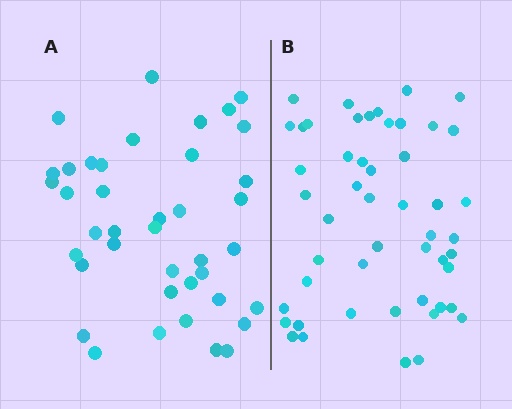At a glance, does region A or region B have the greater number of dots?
Region B (the right region) has more dots.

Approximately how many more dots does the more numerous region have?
Region B has roughly 10 or so more dots than region A.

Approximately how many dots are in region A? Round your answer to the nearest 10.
About 40 dots.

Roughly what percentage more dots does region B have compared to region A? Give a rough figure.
About 25% more.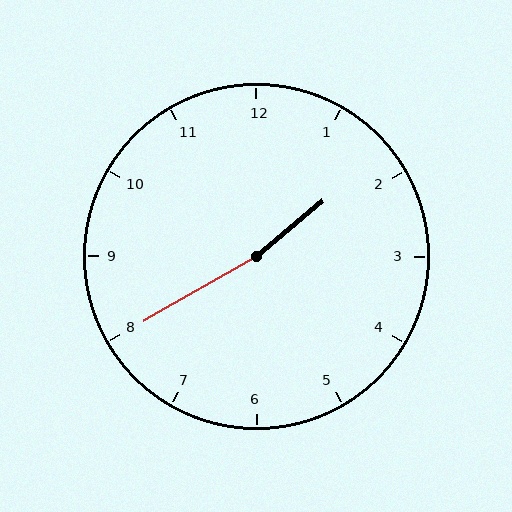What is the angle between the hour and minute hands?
Approximately 170 degrees.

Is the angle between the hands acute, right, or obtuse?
It is obtuse.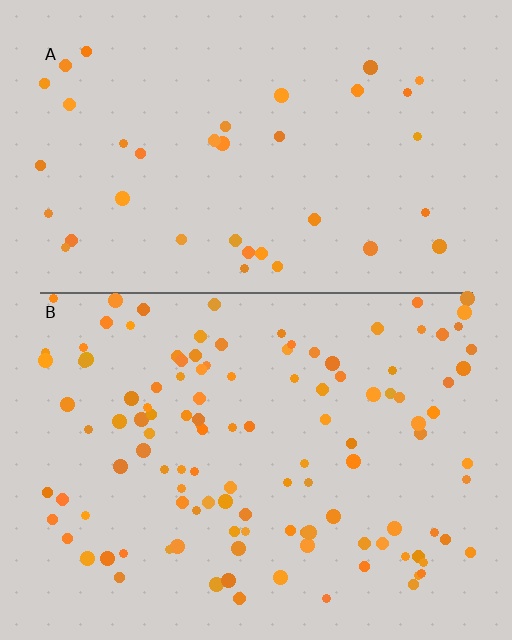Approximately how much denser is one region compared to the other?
Approximately 3.0× — region B over region A.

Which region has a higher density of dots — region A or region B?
B (the bottom).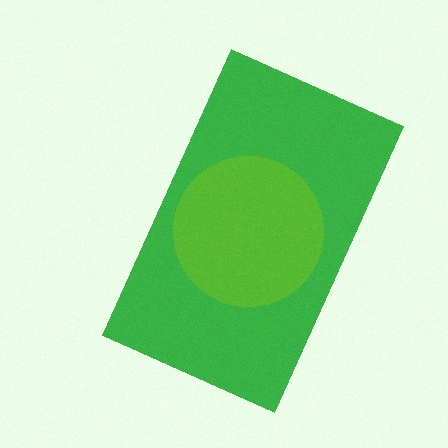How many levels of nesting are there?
2.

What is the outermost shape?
The green rectangle.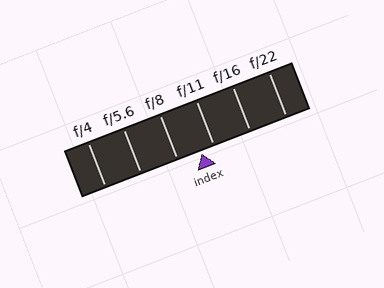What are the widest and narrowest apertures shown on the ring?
The widest aperture shown is f/4 and the narrowest is f/22.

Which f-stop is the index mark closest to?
The index mark is closest to f/11.